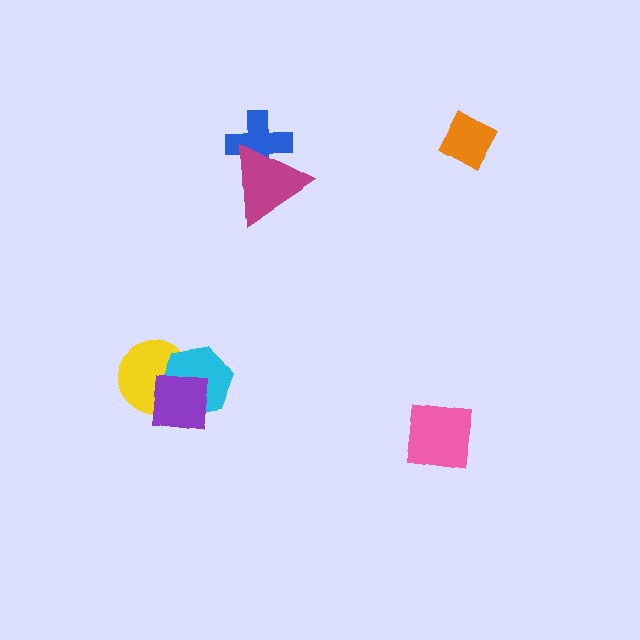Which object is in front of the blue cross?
The magenta triangle is in front of the blue cross.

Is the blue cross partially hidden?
Yes, it is partially covered by another shape.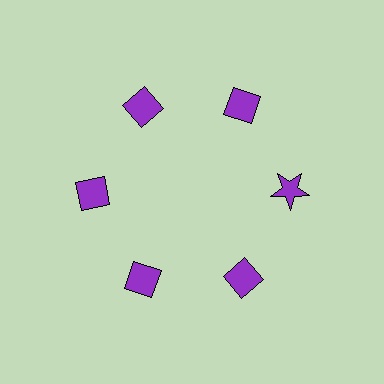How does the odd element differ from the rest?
It has a different shape: star instead of diamond.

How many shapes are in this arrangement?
There are 6 shapes arranged in a ring pattern.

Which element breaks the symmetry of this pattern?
The purple star at roughly the 3 o'clock position breaks the symmetry. All other shapes are purple diamonds.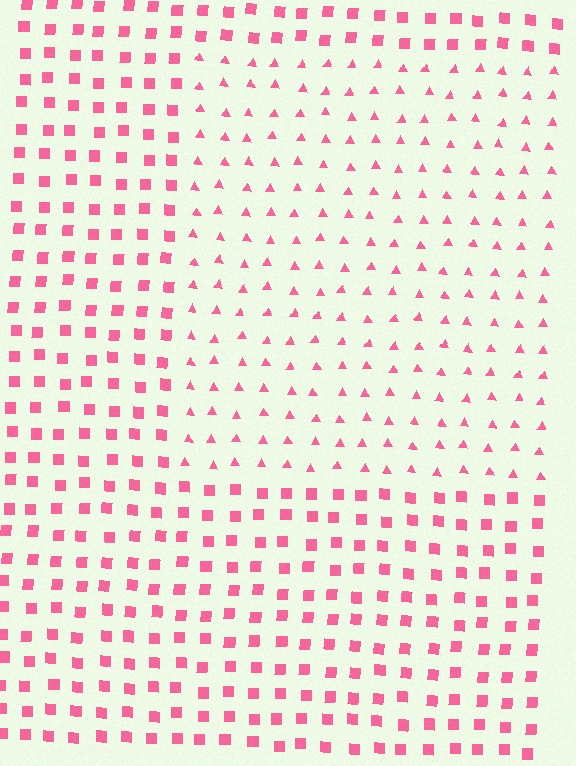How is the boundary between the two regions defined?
The boundary is defined by a change in element shape: triangles inside vs. squares outside. All elements share the same color and spacing.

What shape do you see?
I see a rectangle.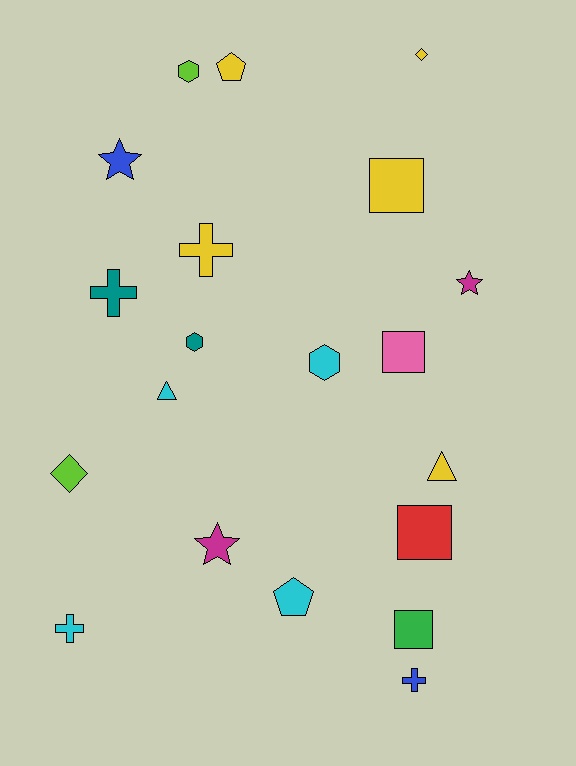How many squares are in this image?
There are 4 squares.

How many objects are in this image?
There are 20 objects.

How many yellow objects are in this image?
There are 5 yellow objects.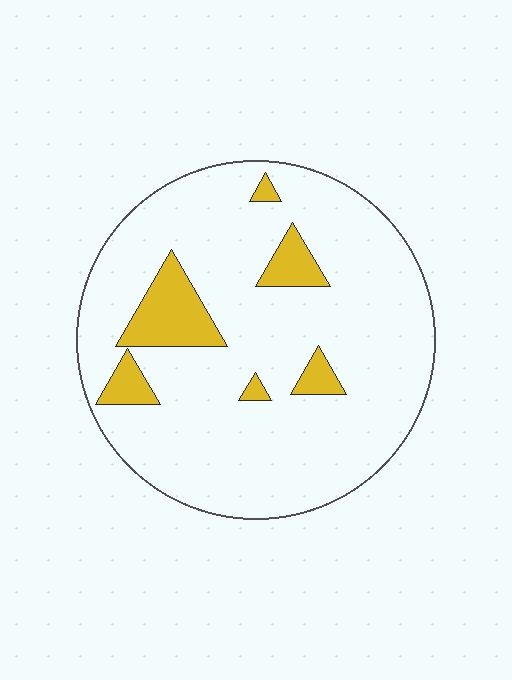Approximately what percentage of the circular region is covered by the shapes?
Approximately 10%.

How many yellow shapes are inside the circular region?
6.